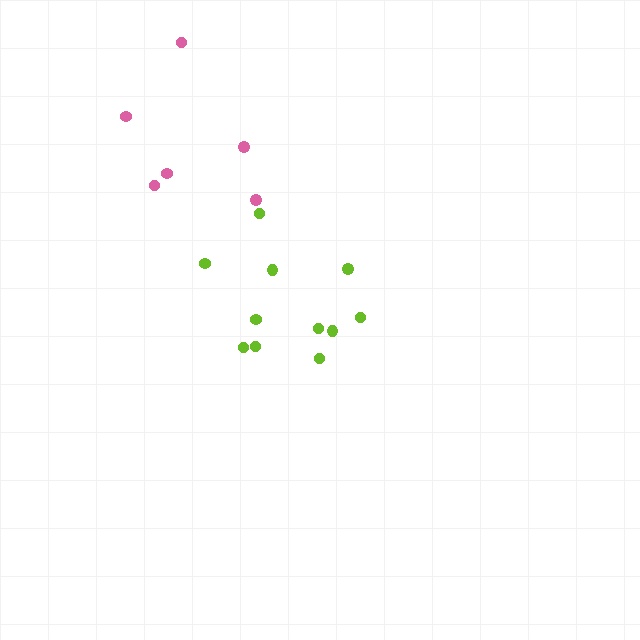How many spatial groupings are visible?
There are 2 spatial groupings.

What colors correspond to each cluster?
The clusters are colored: lime, pink.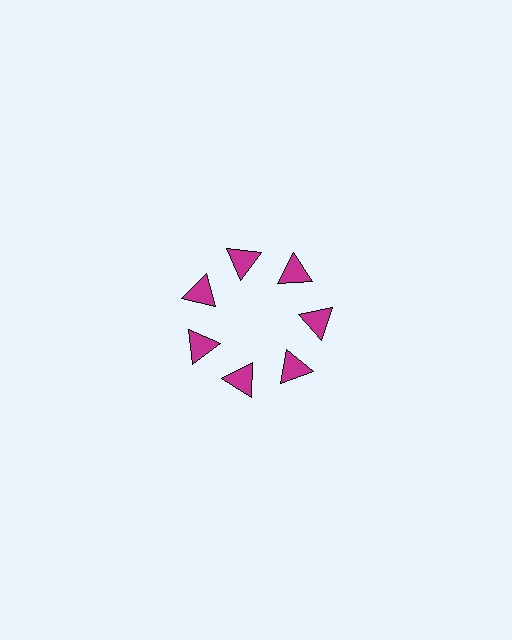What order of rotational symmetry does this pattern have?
This pattern has 7-fold rotational symmetry.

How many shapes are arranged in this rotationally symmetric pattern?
There are 7 shapes, arranged in 7 groups of 1.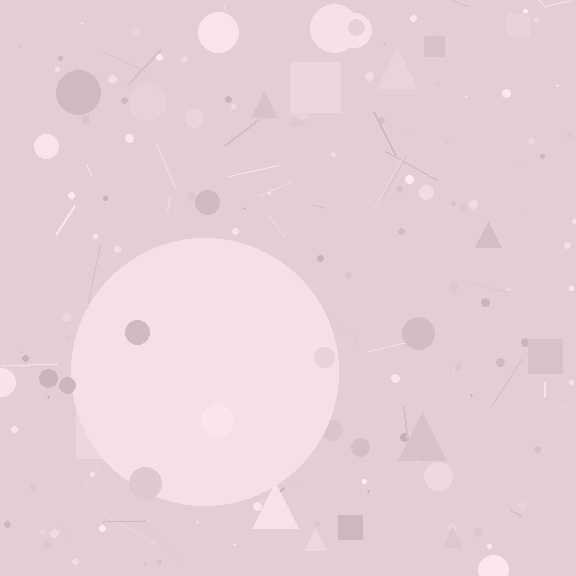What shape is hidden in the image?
A circle is hidden in the image.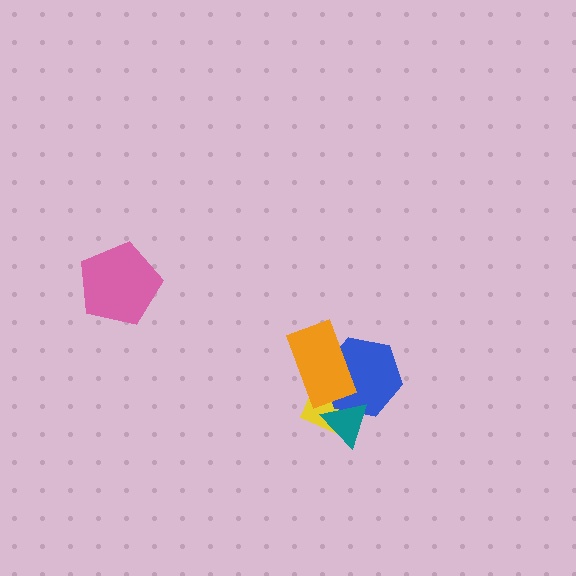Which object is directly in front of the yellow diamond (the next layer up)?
The blue hexagon is directly in front of the yellow diamond.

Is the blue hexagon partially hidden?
Yes, it is partially covered by another shape.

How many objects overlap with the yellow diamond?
3 objects overlap with the yellow diamond.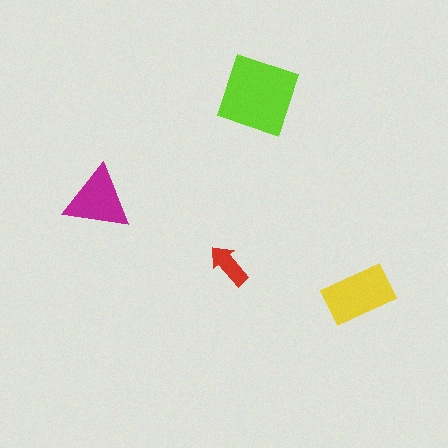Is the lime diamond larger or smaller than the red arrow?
Larger.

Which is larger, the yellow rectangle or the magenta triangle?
The yellow rectangle.